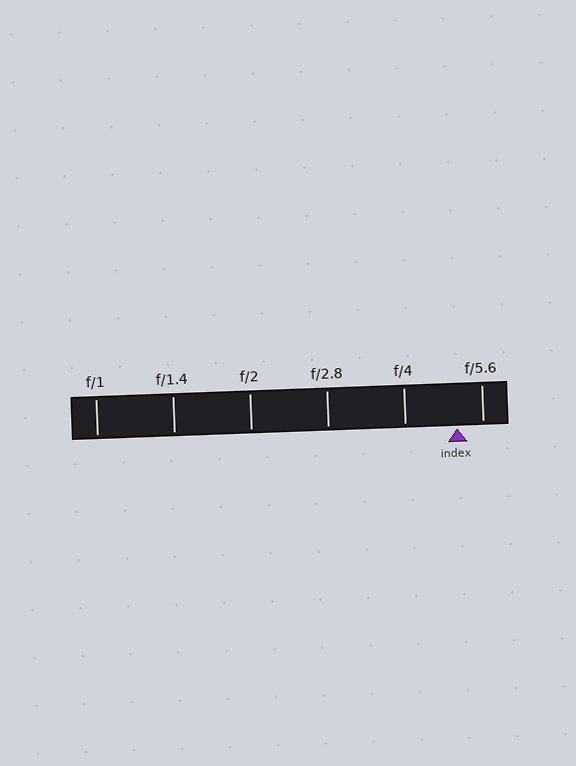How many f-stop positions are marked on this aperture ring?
There are 6 f-stop positions marked.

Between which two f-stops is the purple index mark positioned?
The index mark is between f/4 and f/5.6.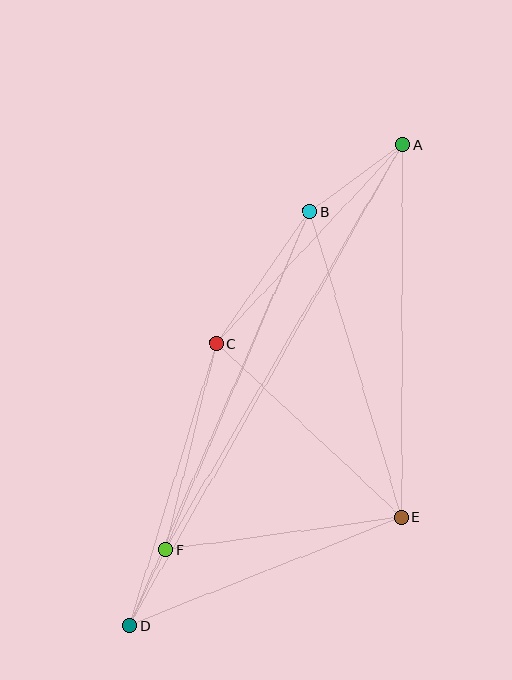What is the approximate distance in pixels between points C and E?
The distance between C and E is approximately 254 pixels.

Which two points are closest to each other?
Points D and F are closest to each other.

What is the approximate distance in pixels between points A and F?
The distance between A and F is approximately 470 pixels.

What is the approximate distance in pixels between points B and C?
The distance between B and C is approximately 162 pixels.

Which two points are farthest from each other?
Points A and D are farthest from each other.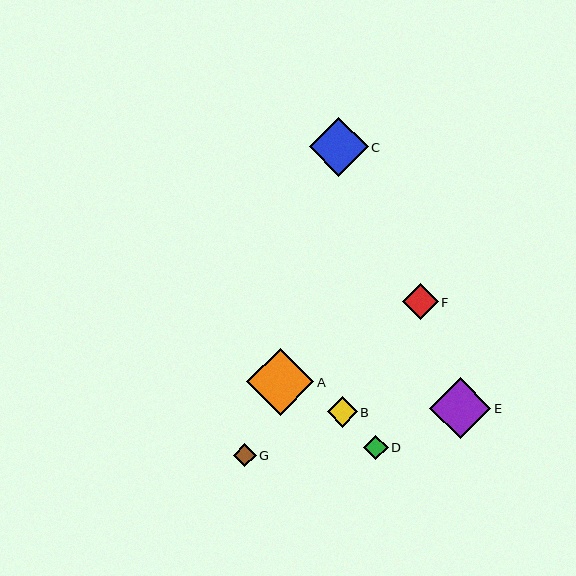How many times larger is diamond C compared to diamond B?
Diamond C is approximately 2.0 times the size of diamond B.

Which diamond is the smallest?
Diamond G is the smallest with a size of approximately 23 pixels.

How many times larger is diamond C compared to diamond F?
Diamond C is approximately 1.6 times the size of diamond F.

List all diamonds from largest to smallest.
From largest to smallest: A, E, C, F, B, D, G.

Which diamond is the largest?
Diamond A is the largest with a size of approximately 67 pixels.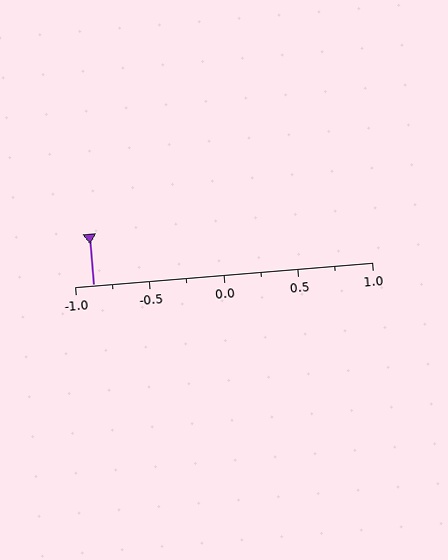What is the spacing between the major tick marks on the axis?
The major ticks are spaced 0.5 apart.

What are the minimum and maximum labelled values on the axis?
The axis runs from -1.0 to 1.0.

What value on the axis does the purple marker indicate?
The marker indicates approximately -0.88.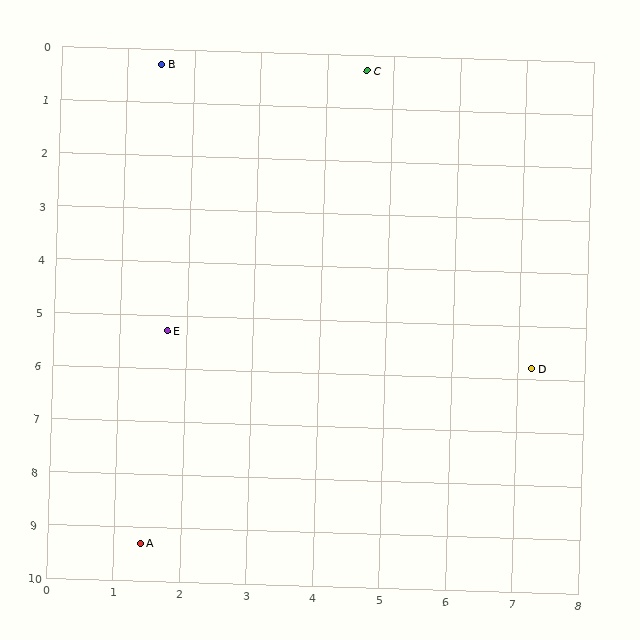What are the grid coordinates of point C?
Point C is at approximately (4.6, 0.3).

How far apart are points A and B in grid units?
Points A and B are about 9.0 grid units apart.